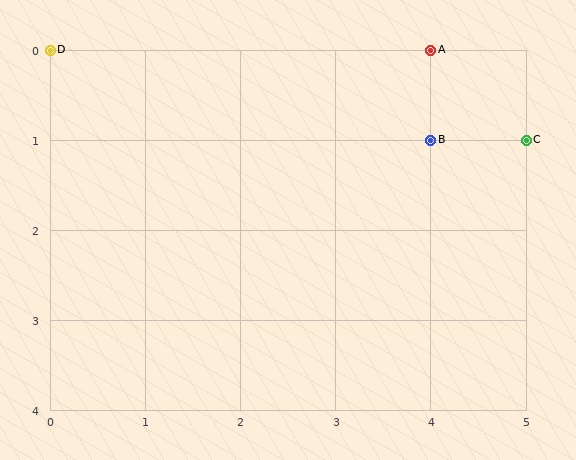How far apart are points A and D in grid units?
Points A and D are 4 columns apart.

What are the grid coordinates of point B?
Point B is at grid coordinates (4, 1).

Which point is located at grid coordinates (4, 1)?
Point B is at (4, 1).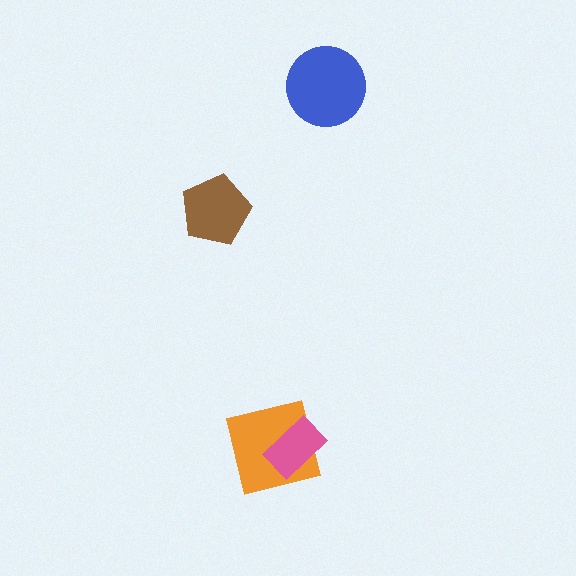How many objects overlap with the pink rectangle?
1 object overlaps with the pink rectangle.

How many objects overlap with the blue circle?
0 objects overlap with the blue circle.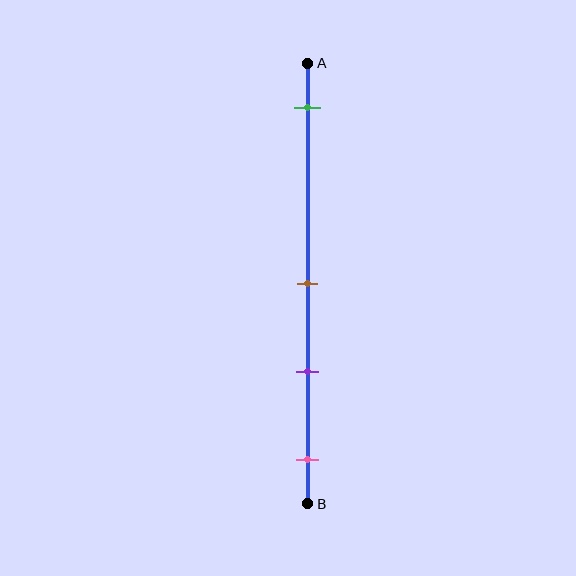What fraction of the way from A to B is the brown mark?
The brown mark is approximately 50% (0.5) of the way from A to B.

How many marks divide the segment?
There are 4 marks dividing the segment.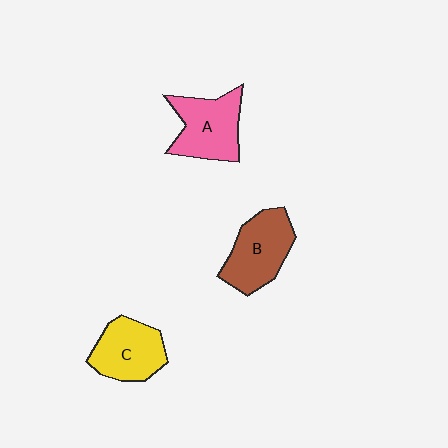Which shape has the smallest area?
Shape C (yellow).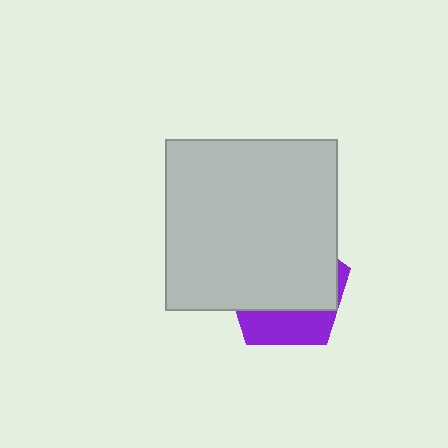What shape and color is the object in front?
The object in front is a light gray square.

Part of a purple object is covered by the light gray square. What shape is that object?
It is a pentagon.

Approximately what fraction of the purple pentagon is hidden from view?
Roughly 69% of the purple pentagon is hidden behind the light gray square.